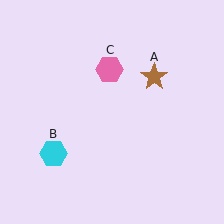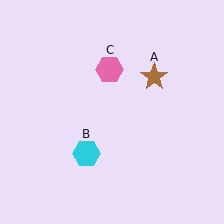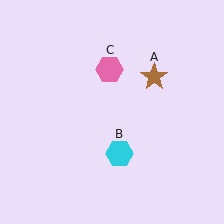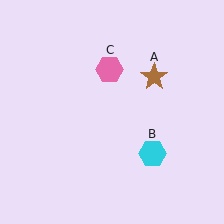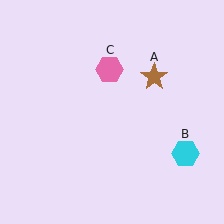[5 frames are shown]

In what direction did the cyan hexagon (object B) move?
The cyan hexagon (object B) moved right.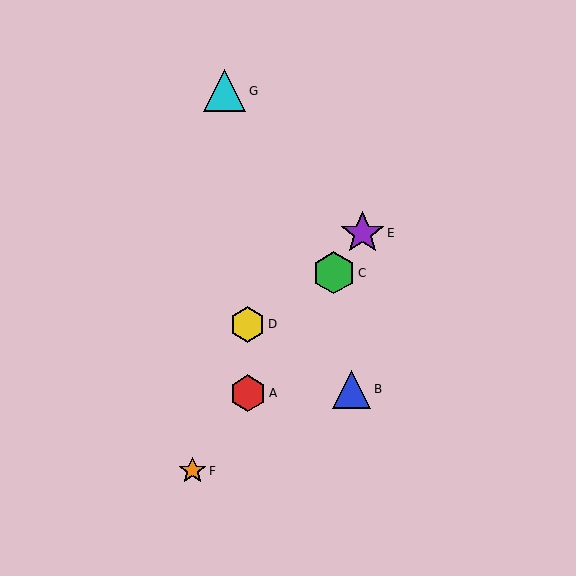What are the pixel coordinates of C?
Object C is at (334, 273).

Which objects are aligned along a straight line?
Objects A, C, E, F are aligned along a straight line.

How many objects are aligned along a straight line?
4 objects (A, C, E, F) are aligned along a straight line.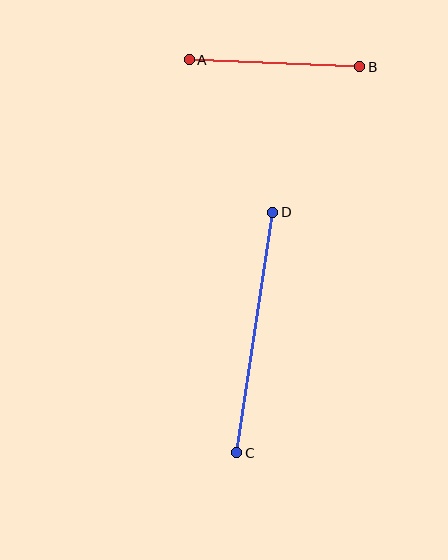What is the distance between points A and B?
The distance is approximately 170 pixels.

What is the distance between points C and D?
The distance is approximately 243 pixels.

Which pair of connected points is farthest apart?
Points C and D are farthest apart.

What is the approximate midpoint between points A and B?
The midpoint is at approximately (275, 63) pixels.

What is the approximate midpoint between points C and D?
The midpoint is at approximately (255, 333) pixels.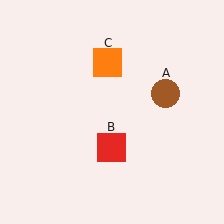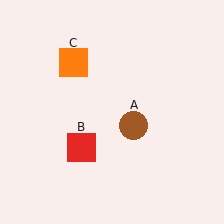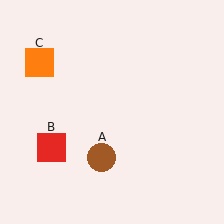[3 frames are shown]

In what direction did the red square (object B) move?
The red square (object B) moved left.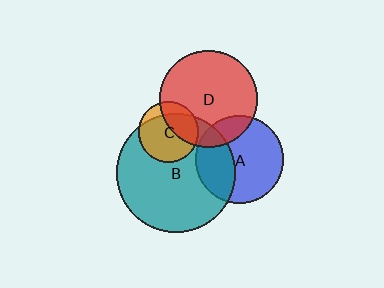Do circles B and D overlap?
Yes.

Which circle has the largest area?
Circle B (teal).